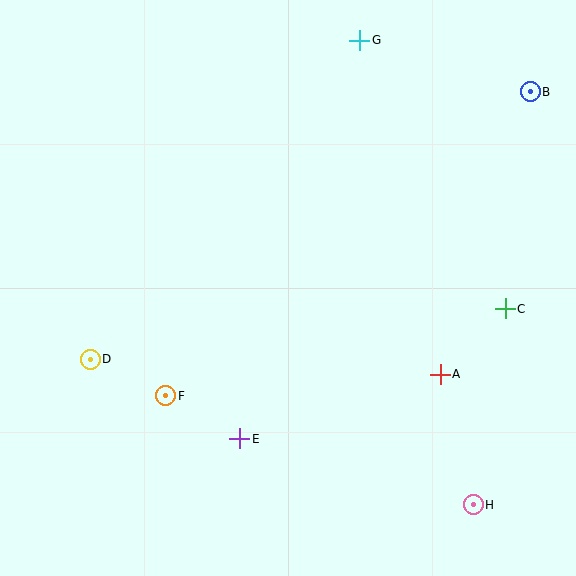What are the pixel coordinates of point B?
Point B is at (530, 92).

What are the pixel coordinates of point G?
Point G is at (360, 40).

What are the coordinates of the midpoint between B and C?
The midpoint between B and C is at (518, 200).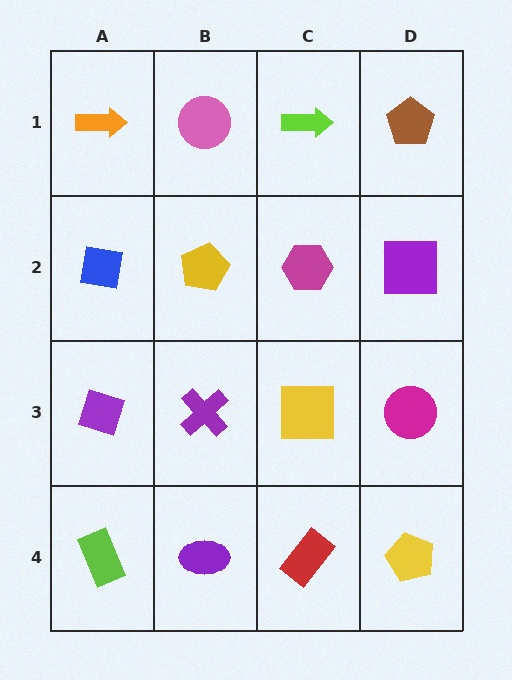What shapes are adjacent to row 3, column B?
A yellow pentagon (row 2, column B), a purple ellipse (row 4, column B), a purple diamond (row 3, column A), a yellow square (row 3, column C).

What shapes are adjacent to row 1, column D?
A purple square (row 2, column D), a lime arrow (row 1, column C).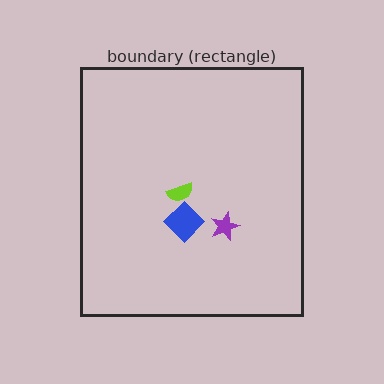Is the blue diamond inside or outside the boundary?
Inside.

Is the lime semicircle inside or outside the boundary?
Inside.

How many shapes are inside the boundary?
3 inside, 0 outside.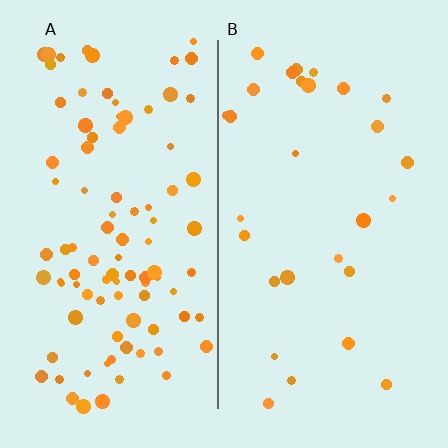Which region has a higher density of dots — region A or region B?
A (the left).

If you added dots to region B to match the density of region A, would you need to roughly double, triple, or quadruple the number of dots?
Approximately triple.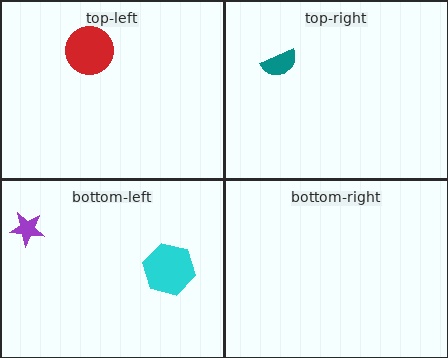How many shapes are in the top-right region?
1.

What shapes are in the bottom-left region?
The purple star, the cyan hexagon.